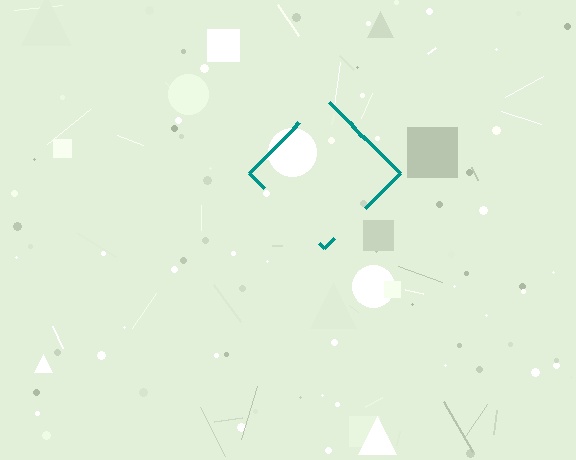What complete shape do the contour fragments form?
The contour fragments form a diamond.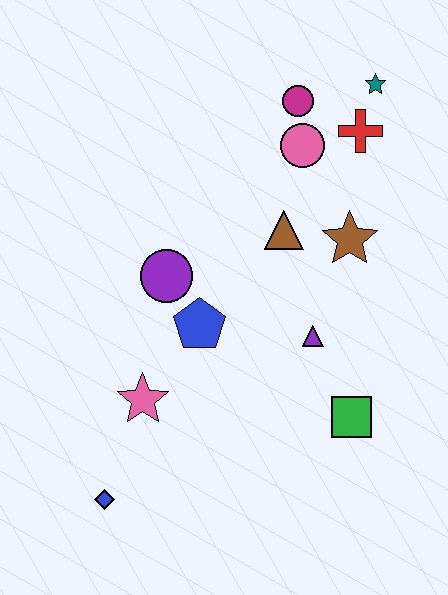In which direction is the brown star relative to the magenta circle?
The brown star is below the magenta circle.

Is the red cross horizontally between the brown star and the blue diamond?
No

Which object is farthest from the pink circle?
The blue diamond is farthest from the pink circle.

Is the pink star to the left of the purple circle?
Yes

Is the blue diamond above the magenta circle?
No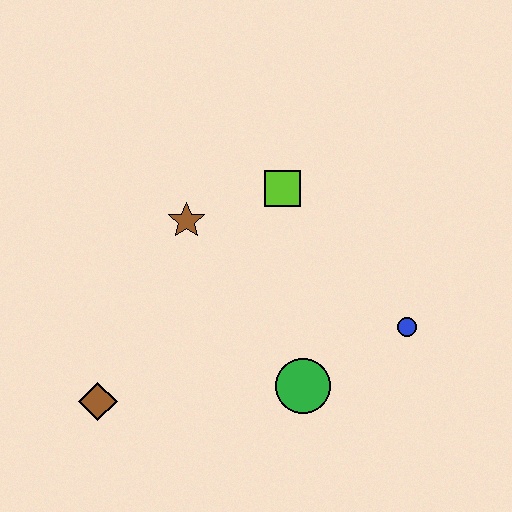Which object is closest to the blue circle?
The green circle is closest to the blue circle.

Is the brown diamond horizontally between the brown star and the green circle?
No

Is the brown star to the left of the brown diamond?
No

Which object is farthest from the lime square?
The brown diamond is farthest from the lime square.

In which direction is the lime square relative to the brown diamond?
The lime square is above the brown diamond.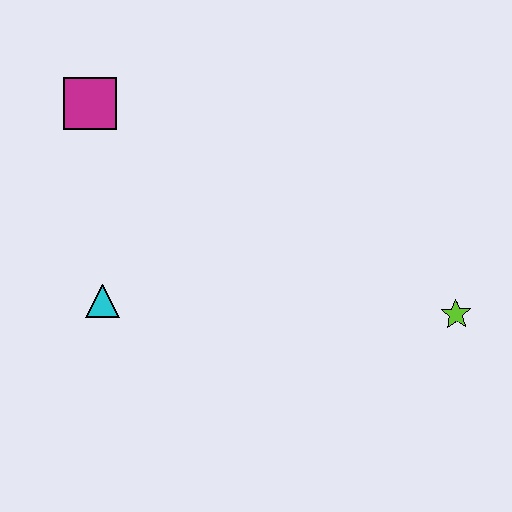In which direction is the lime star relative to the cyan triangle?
The lime star is to the right of the cyan triangle.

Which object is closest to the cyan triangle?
The magenta square is closest to the cyan triangle.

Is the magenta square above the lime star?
Yes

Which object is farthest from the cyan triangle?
The lime star is farthest from the cyan triangle.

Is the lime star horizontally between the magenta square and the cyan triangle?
No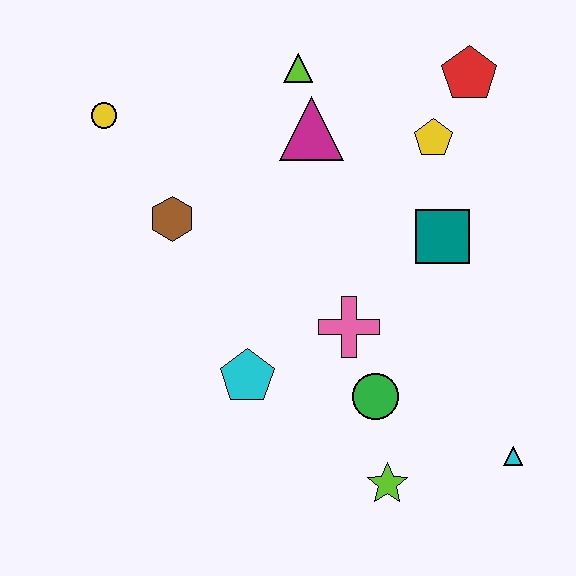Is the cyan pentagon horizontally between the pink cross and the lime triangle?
No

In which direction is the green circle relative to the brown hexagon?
The green circle is to the right of the brown hexagon.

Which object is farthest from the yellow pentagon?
The lime star is farthest from the yellow pentagon.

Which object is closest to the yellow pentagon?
The red pentagon is closest to the yellow pentagon.